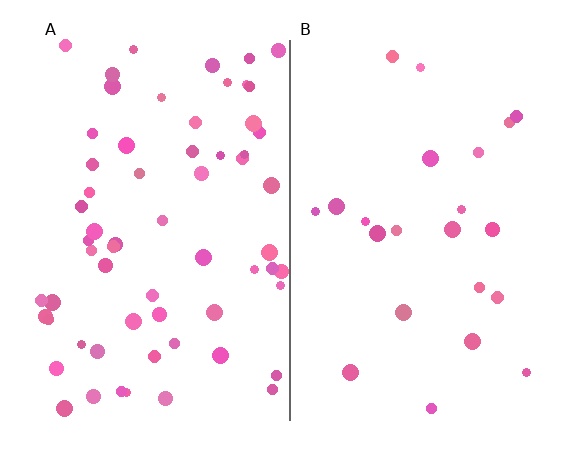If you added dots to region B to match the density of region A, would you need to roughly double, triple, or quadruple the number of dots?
Approximately triple.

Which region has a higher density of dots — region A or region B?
A (the left).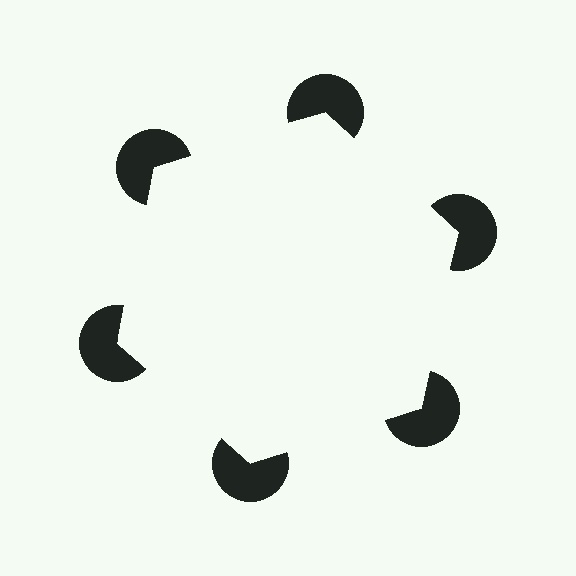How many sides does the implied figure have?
6 sides.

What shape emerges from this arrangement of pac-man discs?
An illusory hexagon — its edges are inferred from the aligned wedge cuts in the pac-man discs, not physically drawn.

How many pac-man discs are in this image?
There are 6 — one at each vertex of the illusory hexagon.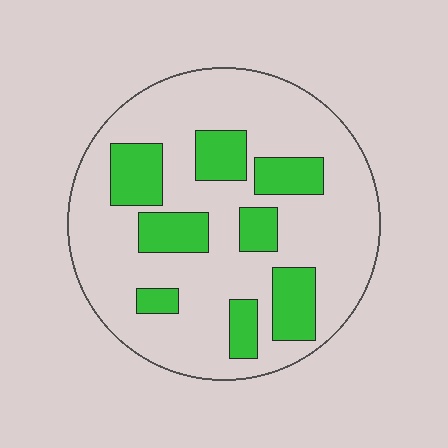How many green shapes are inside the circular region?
8.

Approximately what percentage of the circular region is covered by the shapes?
Approximately 25%.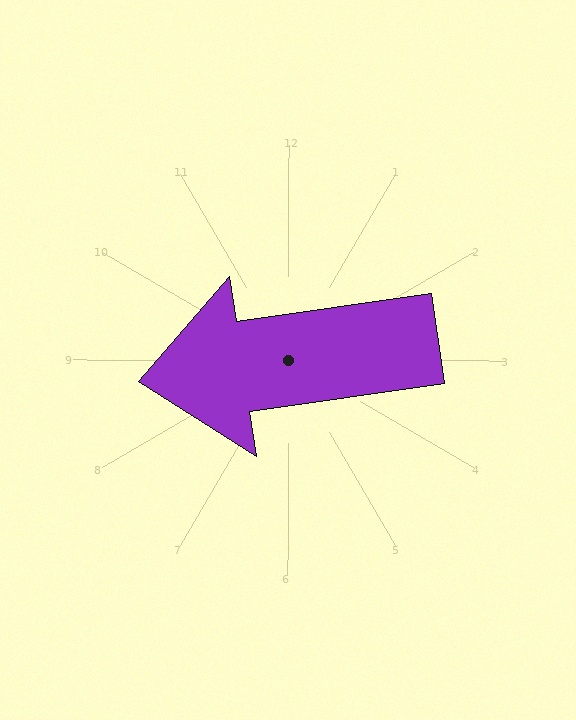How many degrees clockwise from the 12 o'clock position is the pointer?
Approximately 262 degrees.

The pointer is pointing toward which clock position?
Roughly 9 o'clock.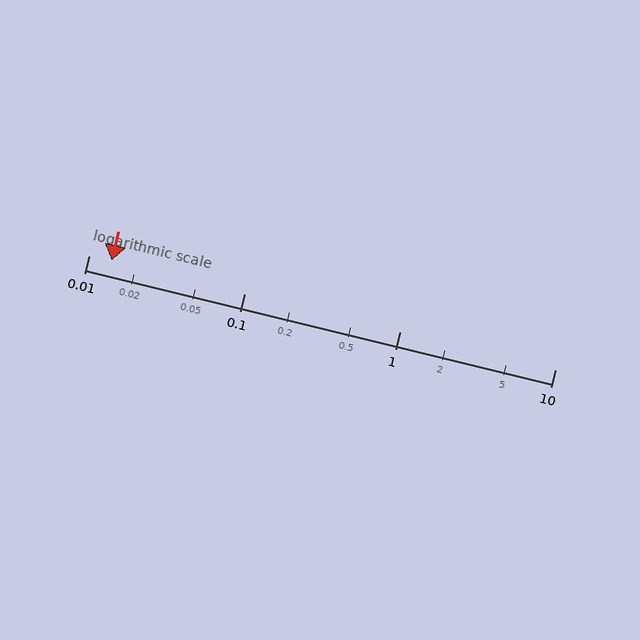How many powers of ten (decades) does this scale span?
The scale spans 3 decades, from 0.01 to 10.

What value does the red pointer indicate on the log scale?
The pointer indicates approximately 0.014.